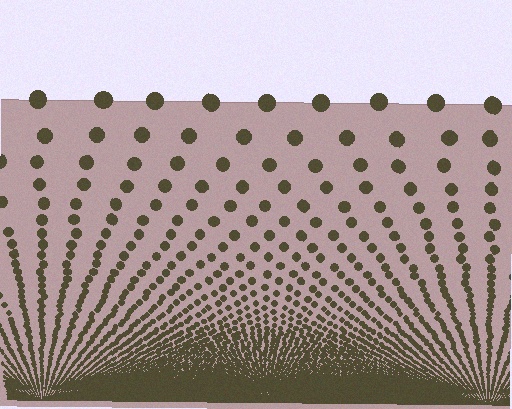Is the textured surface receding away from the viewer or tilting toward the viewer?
The surface appears to tilt toward the viewer. Texture elements get larger and sparser toward the top.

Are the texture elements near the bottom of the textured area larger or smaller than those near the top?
Smaller. The gradient is inverted — elements near the bottom are smaller and denser.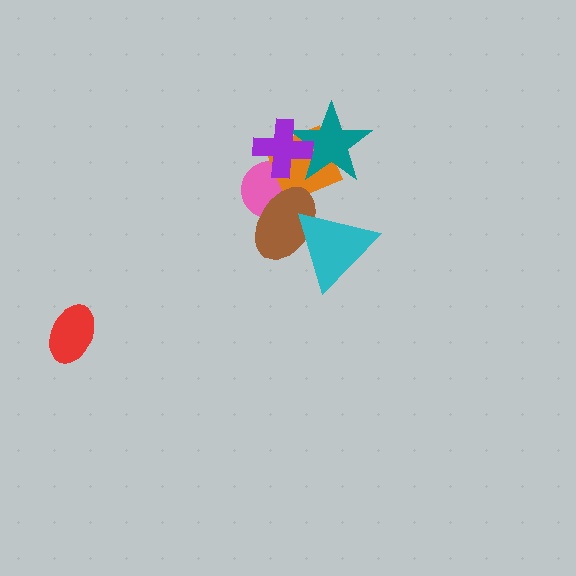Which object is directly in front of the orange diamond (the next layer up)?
The teal star is directly in front of the orange diamond.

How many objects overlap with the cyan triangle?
1 object overlaps with the cyan triangle.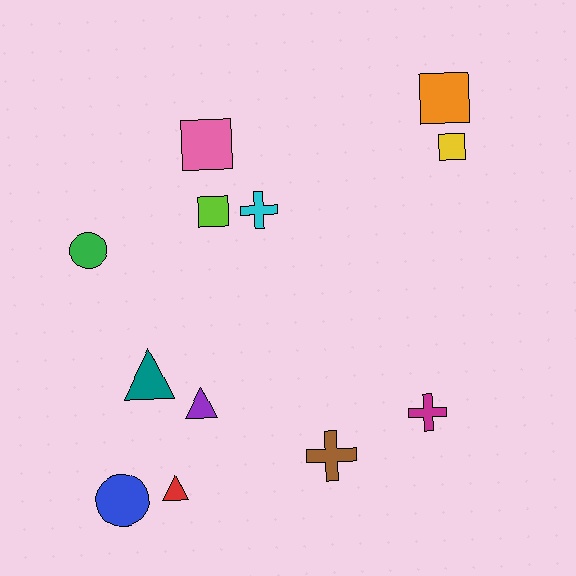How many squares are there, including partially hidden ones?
There are 4 squares.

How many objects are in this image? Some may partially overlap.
There are 12 objects.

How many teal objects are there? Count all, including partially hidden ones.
There is 1 teal object.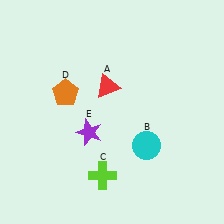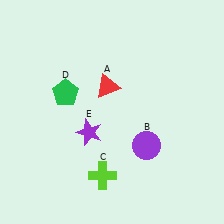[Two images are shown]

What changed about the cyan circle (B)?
In Image 1, B is cyan. In Image 2, it changed to purple.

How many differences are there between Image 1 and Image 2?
There are 2 differences between the two images.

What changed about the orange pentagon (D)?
In Image 1, D is orange. In Image 2, it changed to green.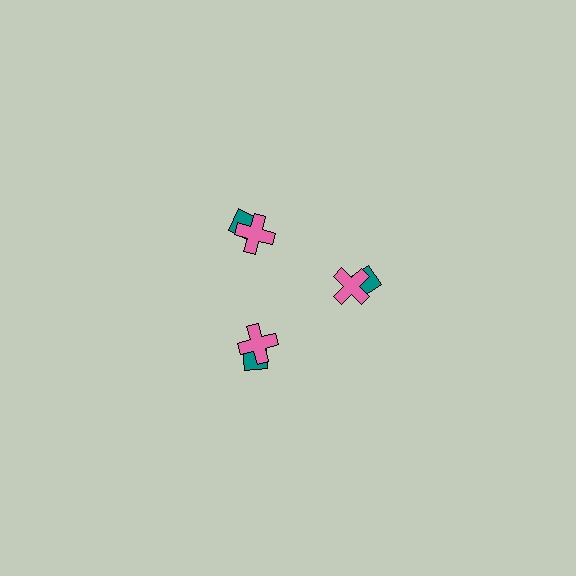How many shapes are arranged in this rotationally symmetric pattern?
There are 6 shapes, arranged in 3 groups of 2.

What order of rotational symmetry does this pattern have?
This pattern has 3-fold rotational symmetry.